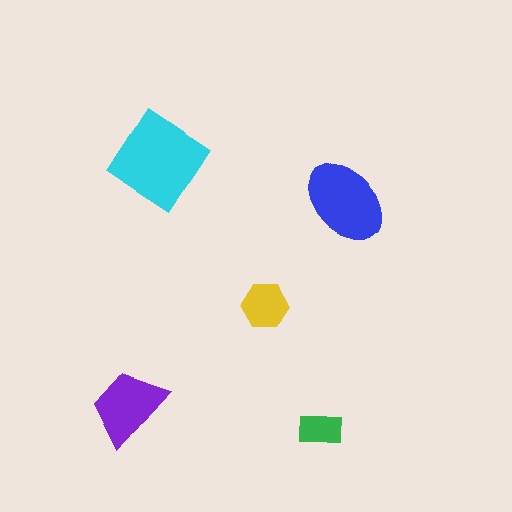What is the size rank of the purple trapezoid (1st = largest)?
3rd.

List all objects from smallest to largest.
The green rectangle, the yellow hexagon, the purple trapezoid, the blue ellipse, the cyan diamond.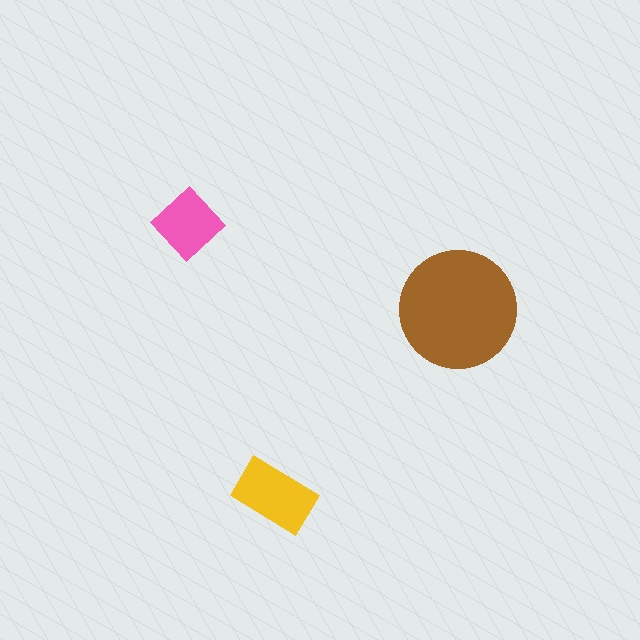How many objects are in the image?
There are 3 objects in the image.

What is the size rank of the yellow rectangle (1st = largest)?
2nd.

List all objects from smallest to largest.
The pink diamond, the yellow rectangle, the brown circle.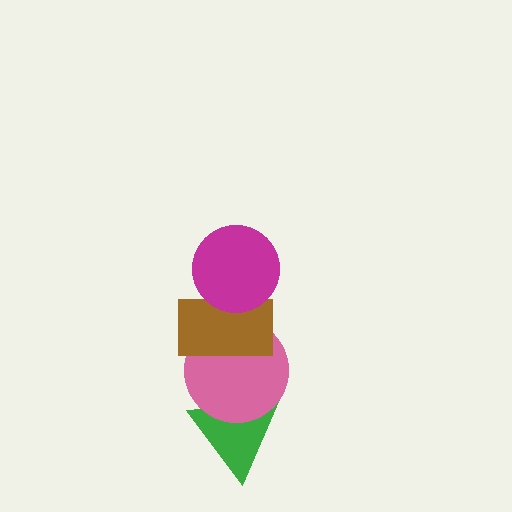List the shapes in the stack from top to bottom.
From top to bottom: the magenta circle, the brown rectangle, the pink circle, the green triangle.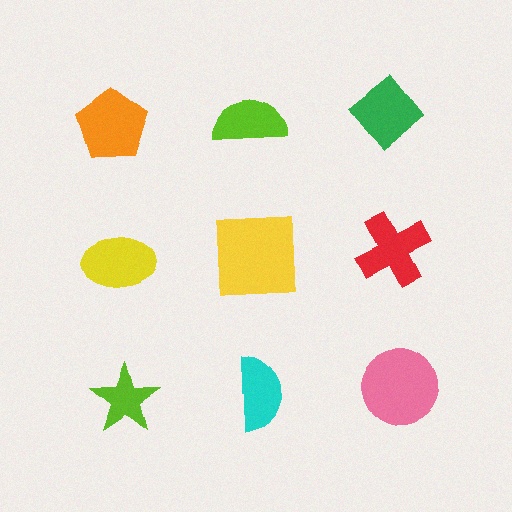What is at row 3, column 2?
A cyan semicircle.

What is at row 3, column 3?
A pink circle.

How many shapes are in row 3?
3 shapes.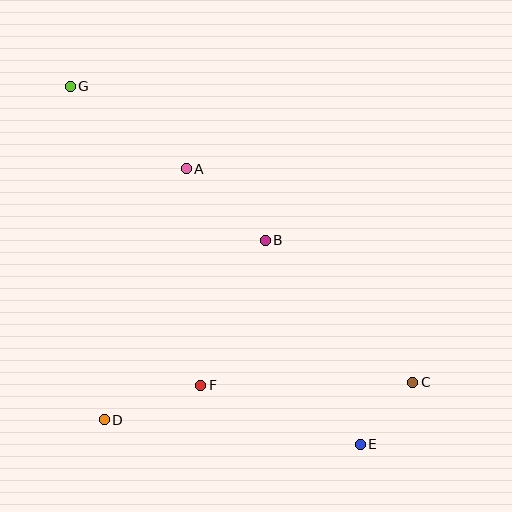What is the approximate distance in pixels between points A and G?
The distance between A and G is approximately 142 pixels.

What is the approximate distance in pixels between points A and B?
The distance between A and B is approximately 106 pixels.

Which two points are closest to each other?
Points C and E are closest to each other.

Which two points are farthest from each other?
Points E and G are farthest from each other.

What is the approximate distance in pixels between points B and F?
The distance between B and F is approximately 158 pixels.